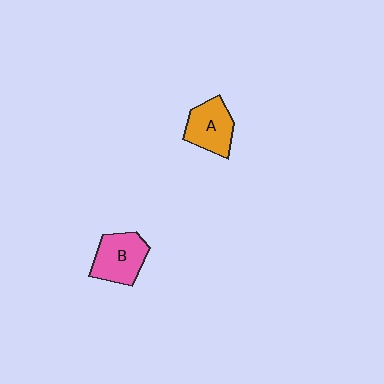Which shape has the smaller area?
Shape A (orange).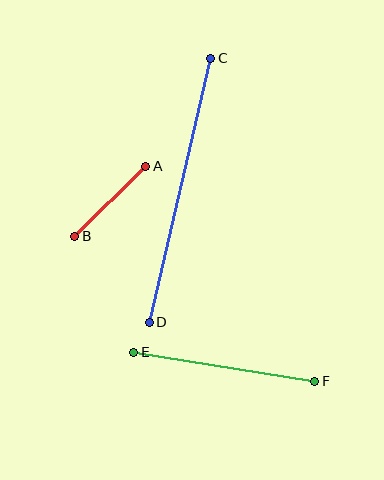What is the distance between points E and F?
The distance is approximately 183 pixels.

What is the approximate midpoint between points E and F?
The midpoint is at approximately (224, 367) pixels.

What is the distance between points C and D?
The distance is approximately 271 pixels.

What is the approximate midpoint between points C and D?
The midpoint is at approximately (180, 190) pixels.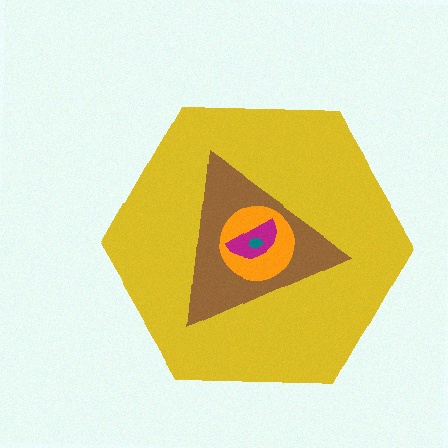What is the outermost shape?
The yellow hexagon.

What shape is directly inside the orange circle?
The magenta semicircle.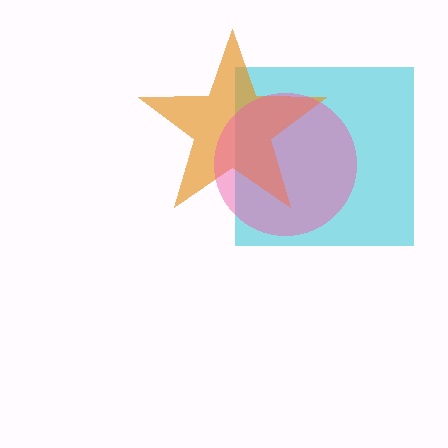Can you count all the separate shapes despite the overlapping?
Yes, there are 3 separate shapes.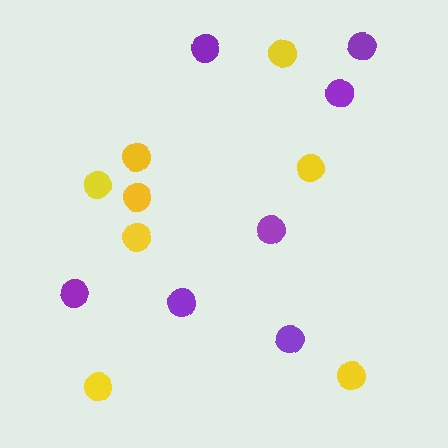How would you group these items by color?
There are 2 groups: one group of yellow circles (8) and one group of purple circles (7).